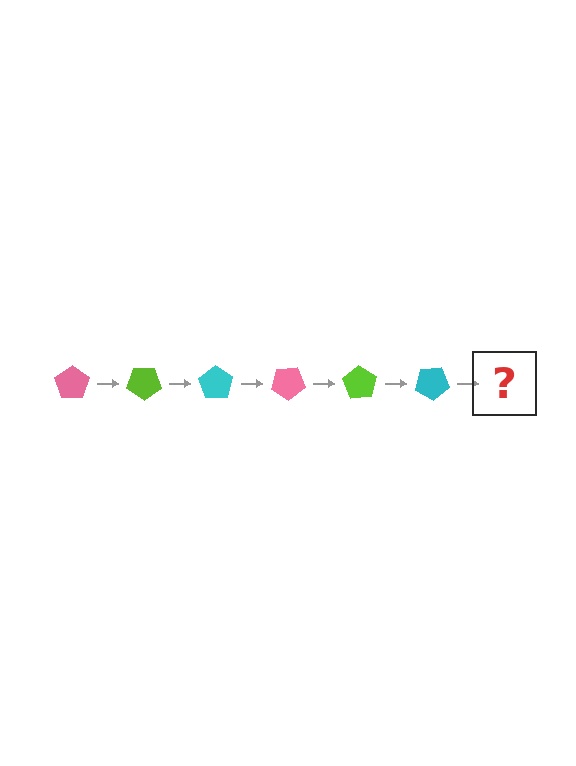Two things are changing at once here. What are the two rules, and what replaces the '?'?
The two rules are that it rotates 35 degrees each step and the color cycles through pink, lime, and cyan. The '?' should be a pink pentagon, rotated 210 degrees from the start.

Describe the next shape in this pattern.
It should be a pink pentagon, rotated 210 degrees from the start.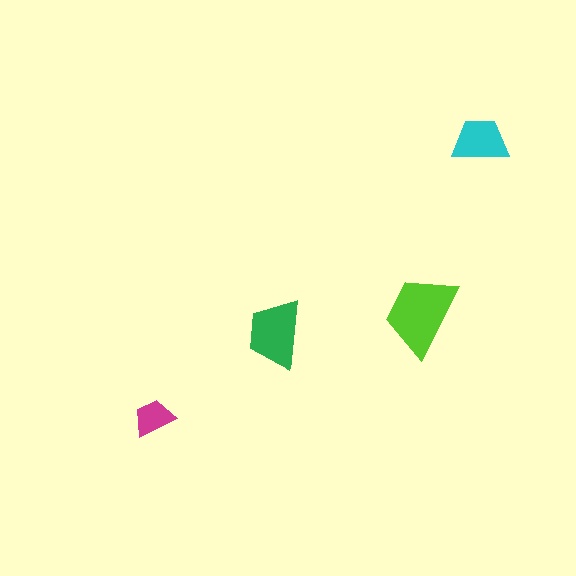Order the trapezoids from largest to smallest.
the lime one, the green one, the cyan one, the magenta one.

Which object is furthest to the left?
The magenta trapezoid is leftmost.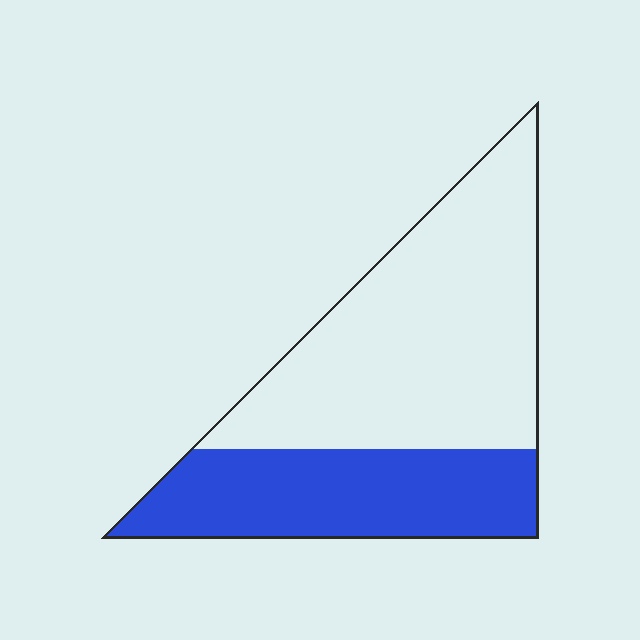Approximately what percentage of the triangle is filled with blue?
Approximately 35%.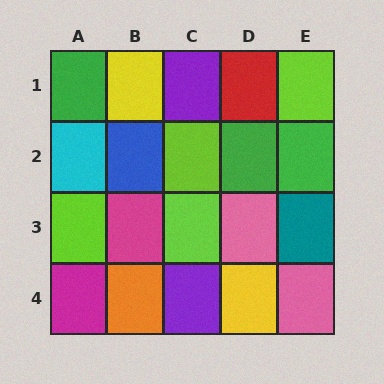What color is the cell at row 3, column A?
Lime.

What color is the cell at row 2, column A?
Cyan.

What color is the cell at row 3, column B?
Magenta.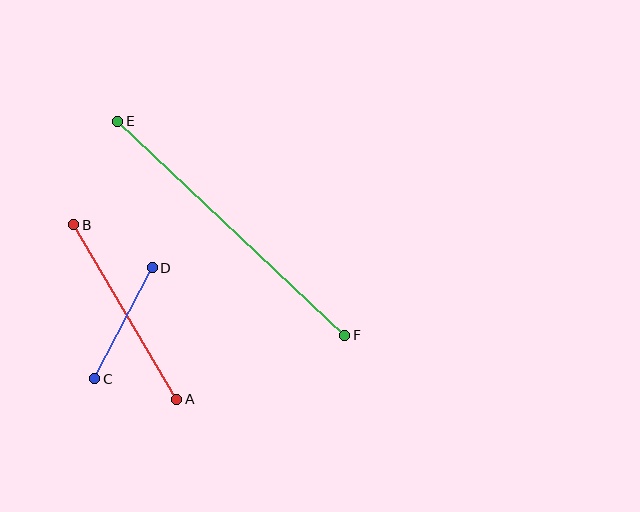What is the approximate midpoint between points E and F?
The midpoint is at approximately (231, 228) pixels.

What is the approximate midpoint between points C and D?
The midpoint is at approximately (124, 323) pixels.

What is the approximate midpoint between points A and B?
The midpoint is at approximately (125, 312) pixels.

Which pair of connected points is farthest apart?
Points E and F are farthest apart.